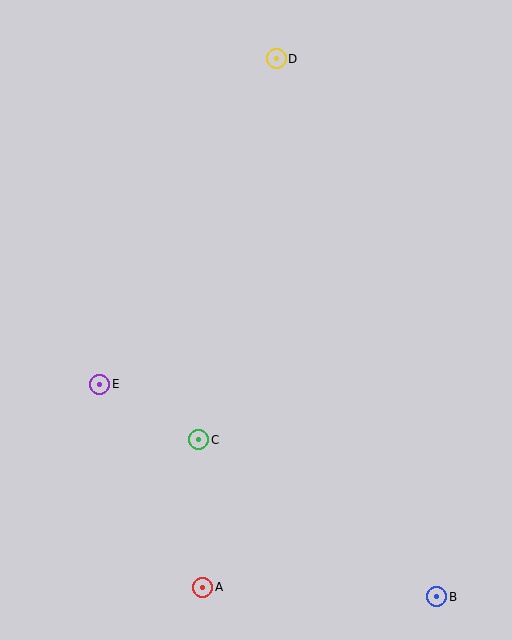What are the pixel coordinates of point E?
Point E is at (100, 384).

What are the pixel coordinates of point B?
Point B is at (437, 597).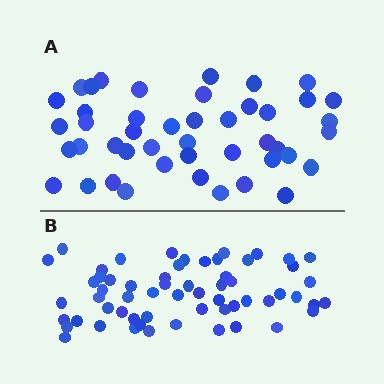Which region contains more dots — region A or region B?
Region B (the bottom region) has more dots.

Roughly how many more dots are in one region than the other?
Region B has approximately 15 more dots than region A.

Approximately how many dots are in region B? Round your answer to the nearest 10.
About 60 dots.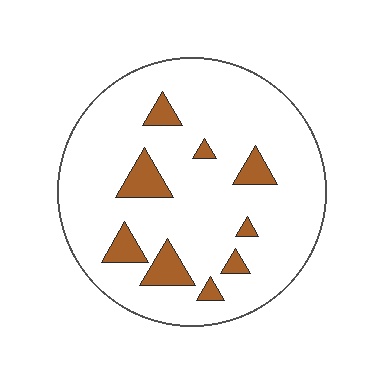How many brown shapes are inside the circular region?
9.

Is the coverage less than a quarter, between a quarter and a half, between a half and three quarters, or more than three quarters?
Less than a quarter.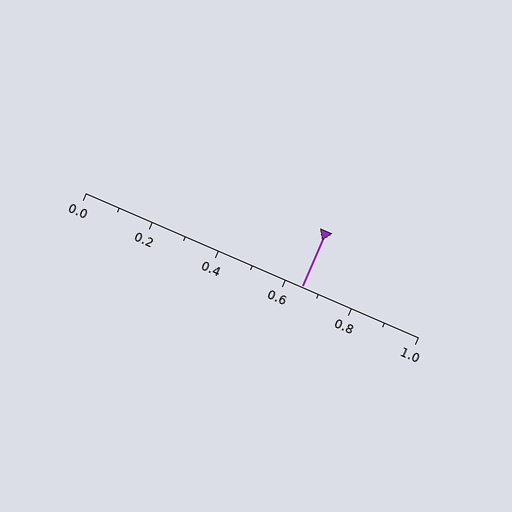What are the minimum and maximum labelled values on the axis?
The axis runs from 0.0 to 1.0.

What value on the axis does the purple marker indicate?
The marker indicates approximately 0.65.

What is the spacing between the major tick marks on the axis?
The major ticks are spaced 0.2 apart.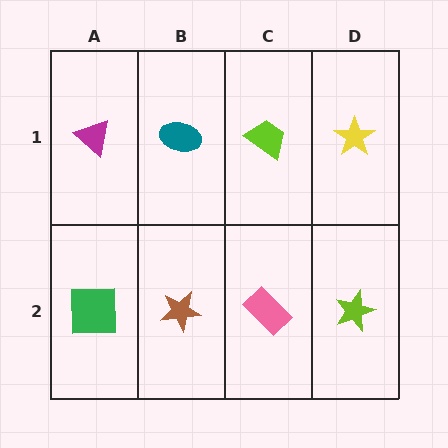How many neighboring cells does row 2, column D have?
2.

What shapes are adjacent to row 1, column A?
A green square (row 2, column A), a teal ellipse (row 1, column B).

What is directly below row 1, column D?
A lime star.